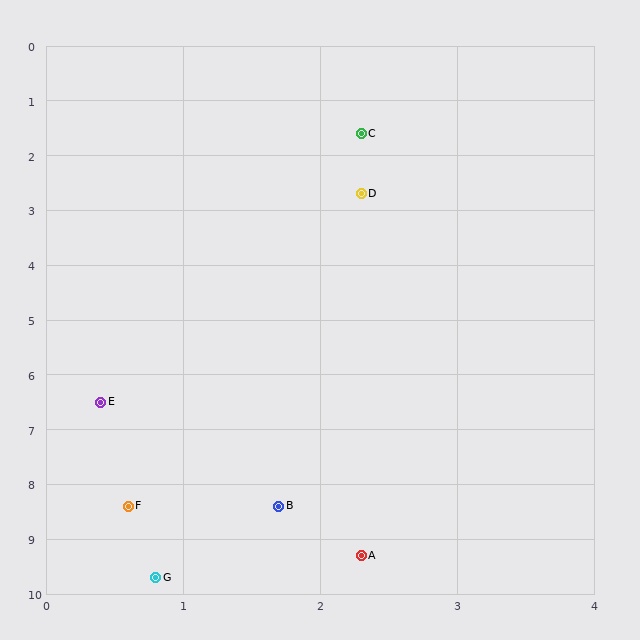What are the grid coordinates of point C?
Point C is at approximately (2.3, 1.6).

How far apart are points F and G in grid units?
Points F and G are about 1.3 grid units apart.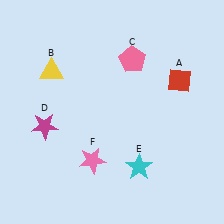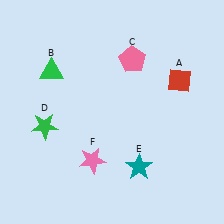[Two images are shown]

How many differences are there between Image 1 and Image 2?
There are 3 differences between the two images.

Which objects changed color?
B changed from yellow to green. D changed from magenta to green. E changed from cyan to teal.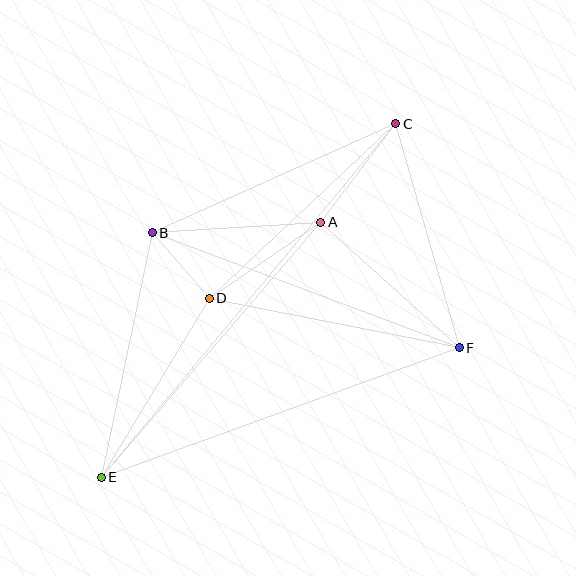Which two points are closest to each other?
Points B and D are closest to each other.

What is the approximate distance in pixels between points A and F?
The distance between A and F is approximately 187 pixels.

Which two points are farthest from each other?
Points C and E are farthest from each other.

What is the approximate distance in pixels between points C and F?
The distance between C and F is approximately 232 pixels.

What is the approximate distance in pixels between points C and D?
The distance between C and D is approximately 255 pixels.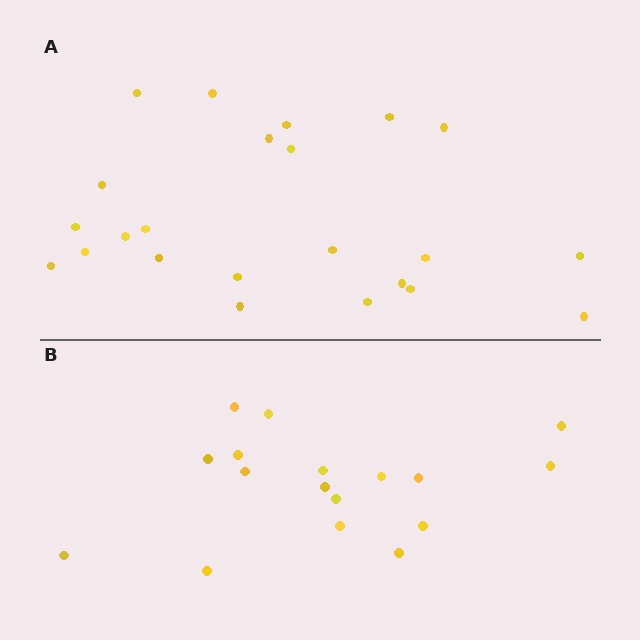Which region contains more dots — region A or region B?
Region A (the top region) has more dots.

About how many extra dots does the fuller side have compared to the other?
Region A has about 6 more dots than region B.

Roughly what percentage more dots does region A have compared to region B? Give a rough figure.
About 35% more.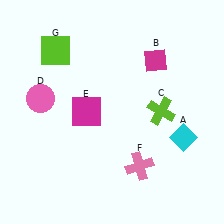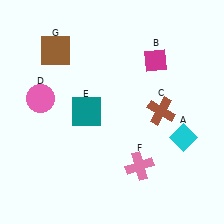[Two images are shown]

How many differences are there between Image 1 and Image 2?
There are 3 differences between the two images.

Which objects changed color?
C changed from lime to brown. E changed from magenta to teal. G changed from lime to brown.